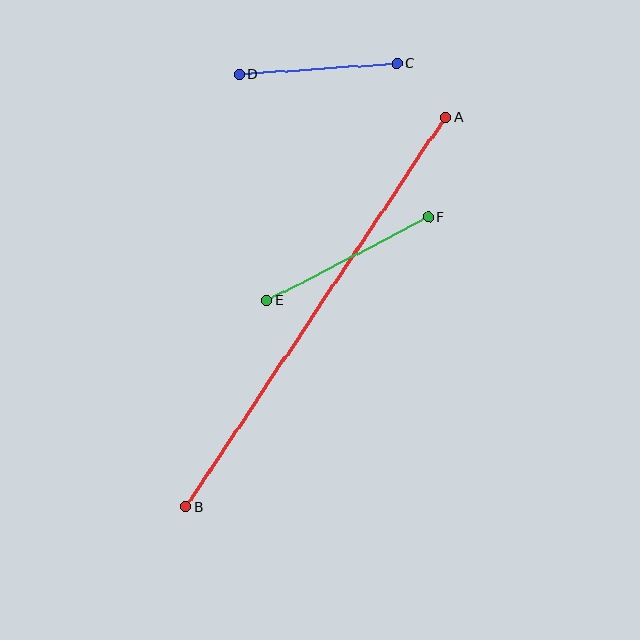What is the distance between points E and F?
The distance is approximately 182 pixels.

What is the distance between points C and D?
The distance is approximately 158 pixels.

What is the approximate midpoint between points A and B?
The midpoint is at approximately (316, 312) pixels.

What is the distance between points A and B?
The distance is approximately 468 pixels.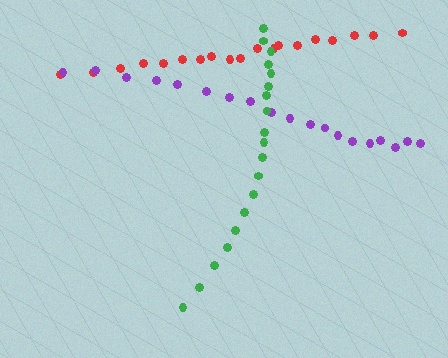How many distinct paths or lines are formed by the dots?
There are 3 distinct paths.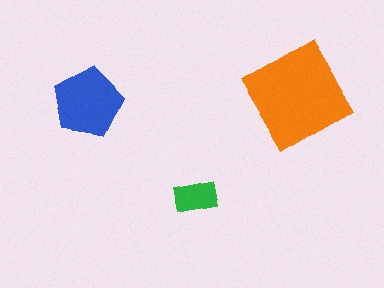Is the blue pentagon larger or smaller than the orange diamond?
Smaller.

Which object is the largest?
The orange diamond.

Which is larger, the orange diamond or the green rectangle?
The orange diamond.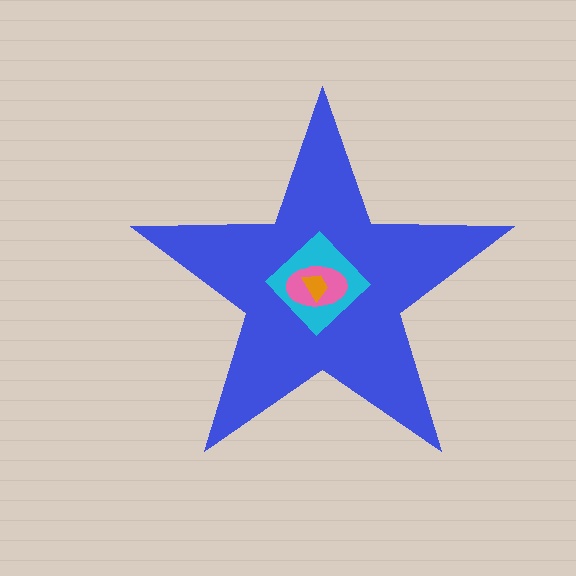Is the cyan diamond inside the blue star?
Yes.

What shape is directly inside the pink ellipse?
The orange trapezoid.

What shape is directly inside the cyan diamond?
The pink ellipse.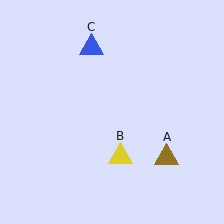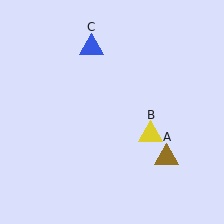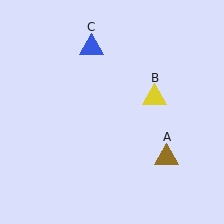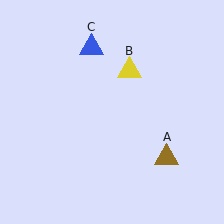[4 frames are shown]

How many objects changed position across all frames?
1 object changed position: yellow triangle (object B).